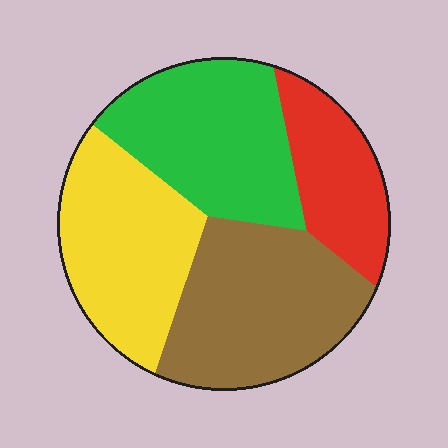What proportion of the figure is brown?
Brown takes up about one third (1/3) of the figure.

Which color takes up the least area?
Red, at roughly 15%.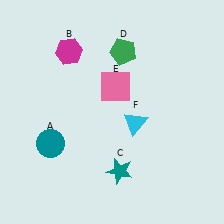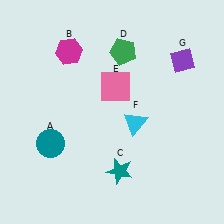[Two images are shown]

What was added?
A purple diamond (G) was added in Image 2.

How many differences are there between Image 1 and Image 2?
There is 1 difference between the two images.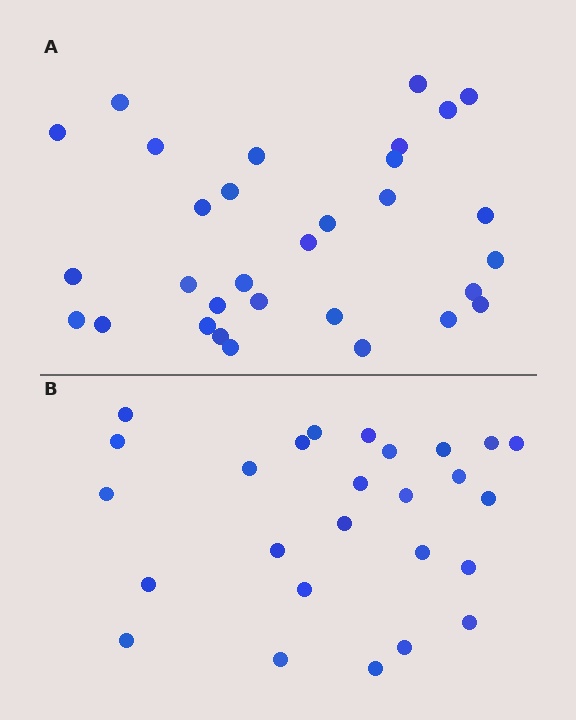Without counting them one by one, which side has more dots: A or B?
Region A (the top region) has more dots.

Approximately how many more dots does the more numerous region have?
Region A has about 5 more dots than region B.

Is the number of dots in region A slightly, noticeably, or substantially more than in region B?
Region A has only slightly more — the two regions are fairly close. The ratio is roughly 1.2 to 1.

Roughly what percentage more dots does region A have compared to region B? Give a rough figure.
About 20% more.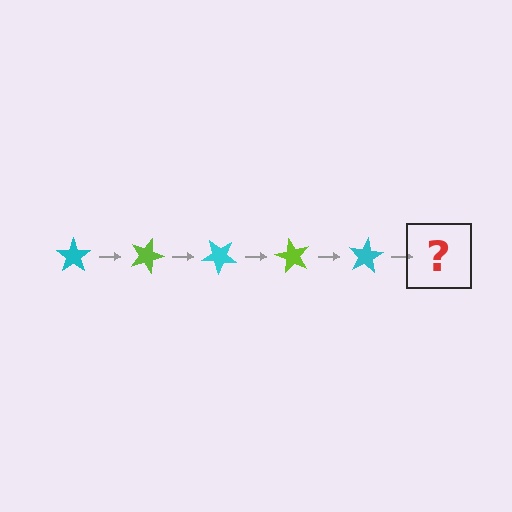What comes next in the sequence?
The next element should be a lime star, rotated 100 degrees from the start.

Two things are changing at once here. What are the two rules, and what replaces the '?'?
The two rules are that it rotates 20 degrees each step and the color cycles through cyan and lime. The '?' should be a lime star, rotated 100 degrees from the start.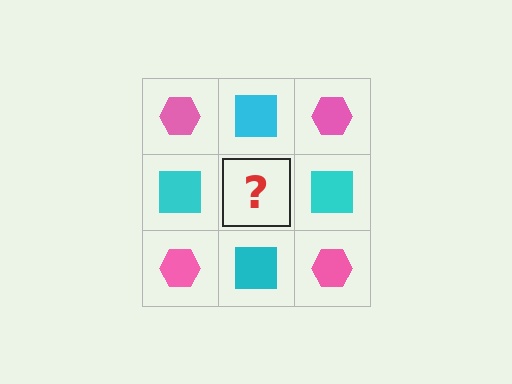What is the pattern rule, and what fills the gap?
The rule is that it alternates pink hexagon and cyan square in a checkerboard pattern. The gap should be filled with a pink hexagon.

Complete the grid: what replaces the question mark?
The question mark should be replaced with a pink hexagon.